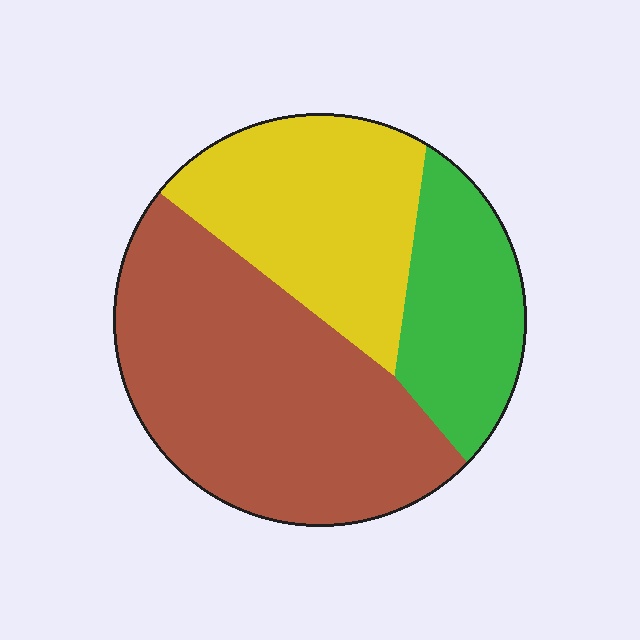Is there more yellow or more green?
Yellow.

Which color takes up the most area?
Brown, at roughly 50%.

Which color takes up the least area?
Green, at roughly 20%.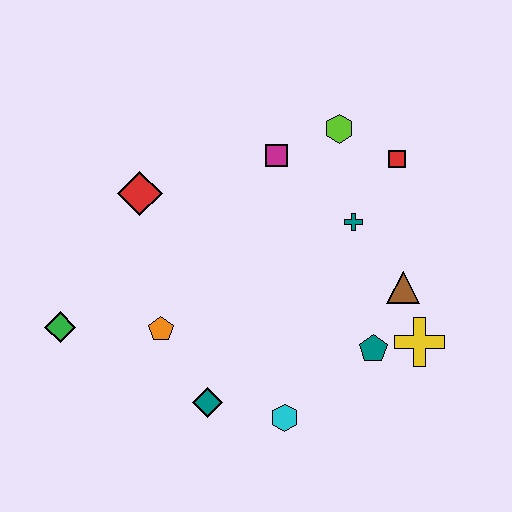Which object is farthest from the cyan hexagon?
The lime hexagon is farthest from the cyan hexagon.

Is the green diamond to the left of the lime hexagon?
Yes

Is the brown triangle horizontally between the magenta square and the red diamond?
No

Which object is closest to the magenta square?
The lime hexagon is closest to the magenta square.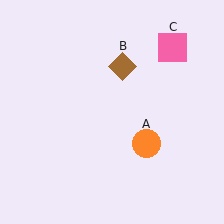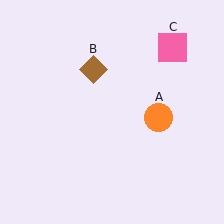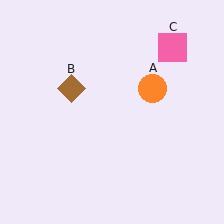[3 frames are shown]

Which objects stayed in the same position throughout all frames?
Pink square (object C) remained stationary.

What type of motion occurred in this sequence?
The orange circle (object A), brown diamond (object B) rotated counterclockwise around the center of the scene.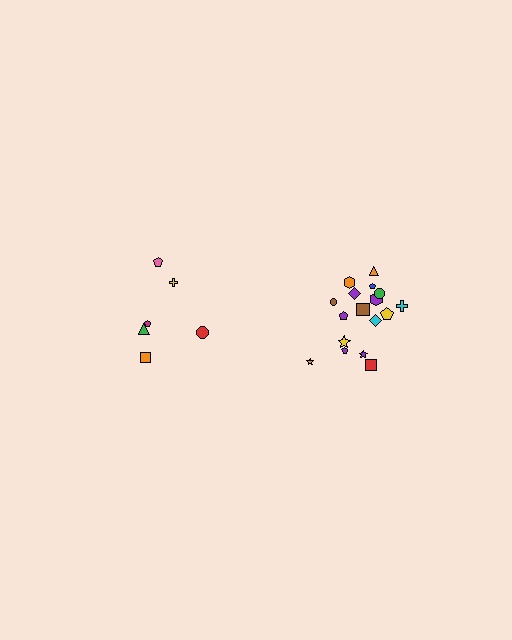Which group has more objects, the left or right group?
The right group.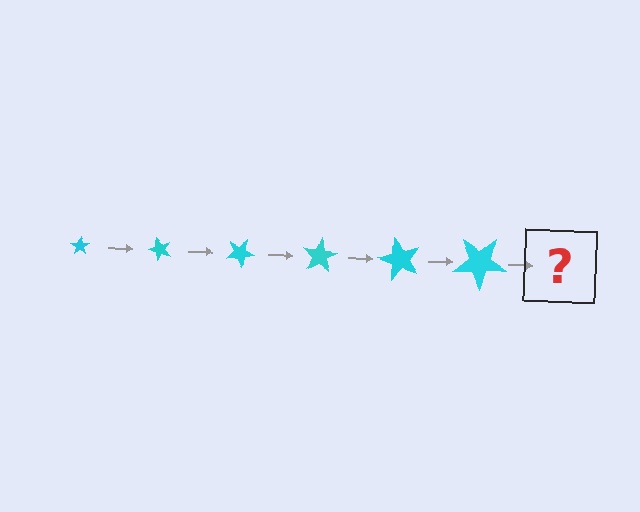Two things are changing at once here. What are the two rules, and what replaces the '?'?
The two rules are that the star grows larger each step and it rotates 50 degrees each step. The '?' should be a star, larger than the previous one and rotated 300 degrees from the start.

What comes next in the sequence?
The next element should be a star, larger than the previous one and rotated 300 degrees from the start.